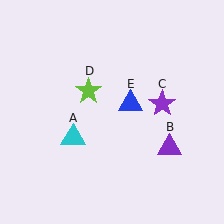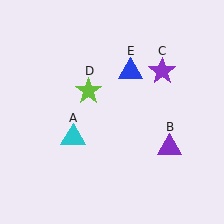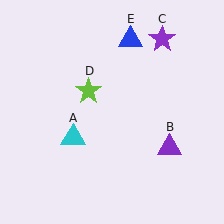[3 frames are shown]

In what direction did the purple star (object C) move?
The purple star (object C) moved up.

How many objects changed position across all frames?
2 objects changed position: purple star (object C), blue triangle (object E).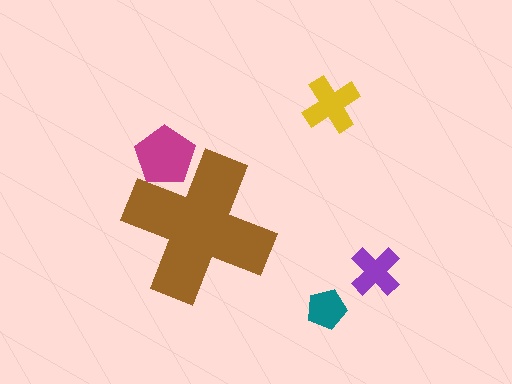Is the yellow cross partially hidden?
No, the yellow cross is fully visible.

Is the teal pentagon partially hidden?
No, the teal pentagon is fully visible.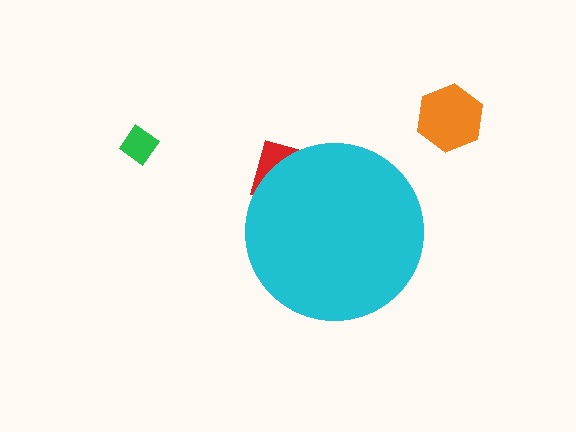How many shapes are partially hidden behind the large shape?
1 shape is partially hidden.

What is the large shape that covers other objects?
A cyan circle.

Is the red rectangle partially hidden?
Yes, the red rectangle is partially hidden behind the cyan circle.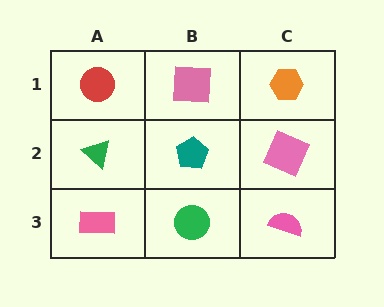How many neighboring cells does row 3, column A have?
2.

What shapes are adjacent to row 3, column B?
A teal pentagon (row 2, column B), a pink rectangle (row 3, column A), a pink semicircle (row 3, column C).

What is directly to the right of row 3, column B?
A pink semicircle.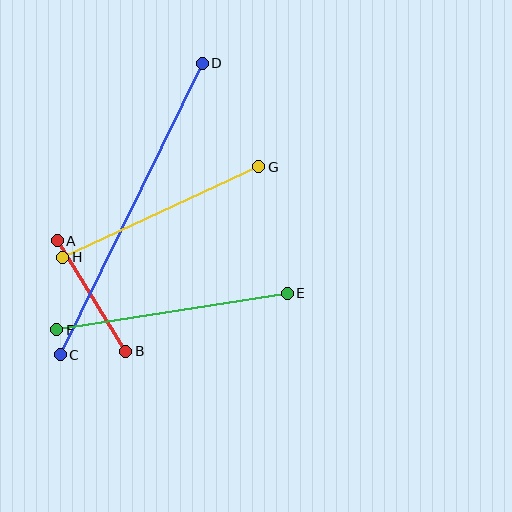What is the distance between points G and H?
The distance is approximately 216 pixels.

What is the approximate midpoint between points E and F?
The midpoint is at approximately (172, 312) pixels.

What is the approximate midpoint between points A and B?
The midpoint is at approximately (91, 296) pixels.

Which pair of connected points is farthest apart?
Points C and D are farthest apart.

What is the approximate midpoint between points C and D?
The midpoint is at approximately (131, 209) pixels.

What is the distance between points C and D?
The distance is approximately 324 pixels.